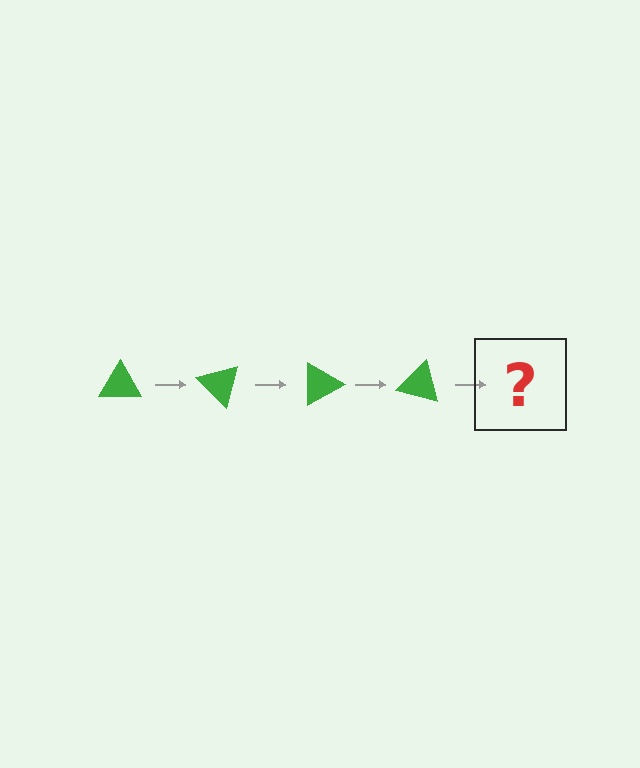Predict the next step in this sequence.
The next step is a green triangle rotated 180 degrees.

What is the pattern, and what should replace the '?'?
The pattern is that the triangle rotates 45 degrees each step. The '?' should be a green triangle rotated 180 degrees.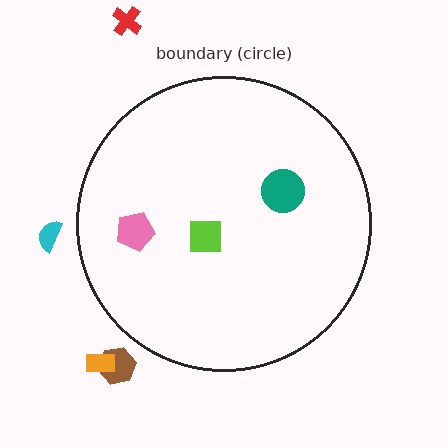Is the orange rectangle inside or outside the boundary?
Outside.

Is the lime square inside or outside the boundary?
Inside.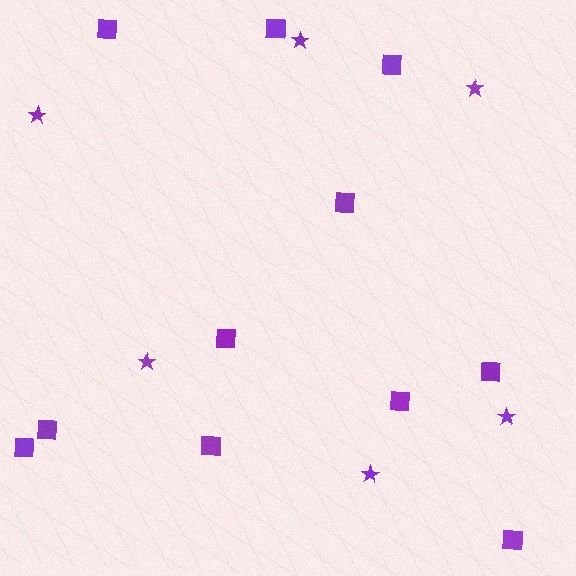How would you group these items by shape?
There are 2 groups: one group of squares (11) and one group of stars (6).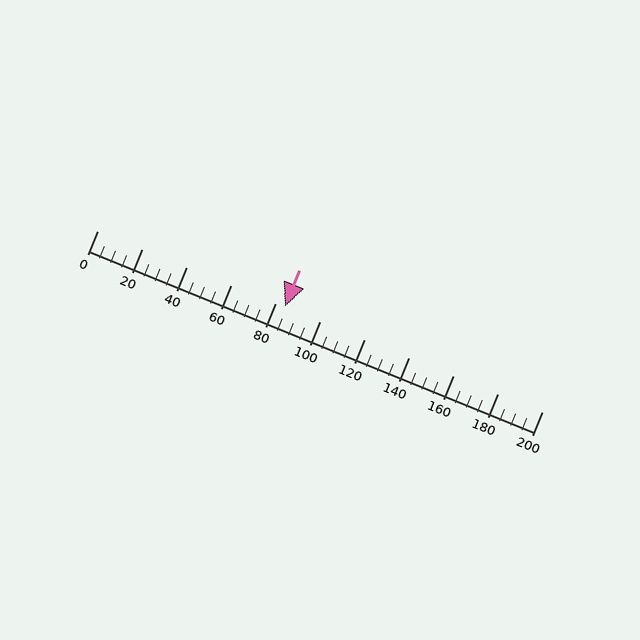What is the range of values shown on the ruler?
The ruler shows values from 0 to 200.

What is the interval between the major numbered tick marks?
The major tick marks are spaced 20 units apart.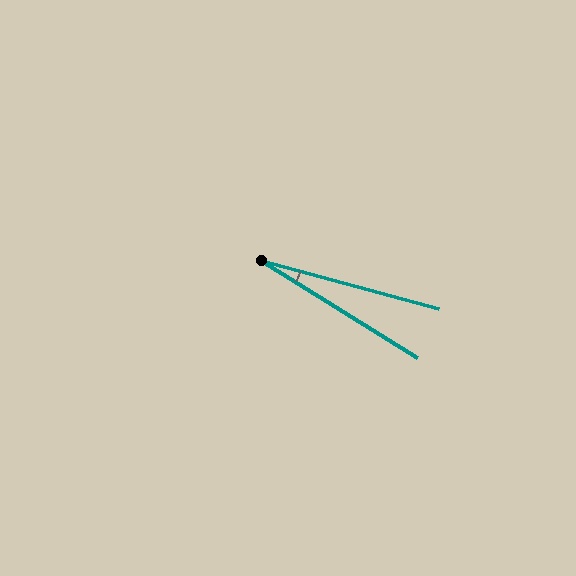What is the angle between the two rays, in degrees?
Approximately 17 degrees.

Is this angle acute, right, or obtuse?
It is acute.